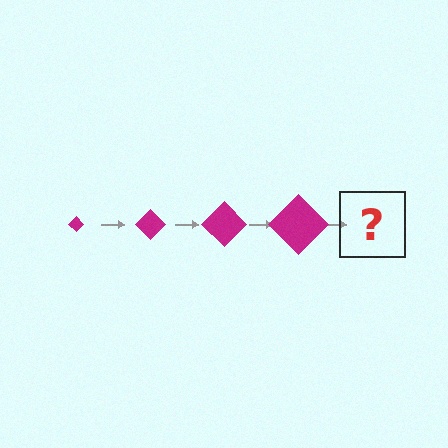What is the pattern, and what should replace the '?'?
The pattern is that the diamond gets progressively larger each step. The '?' should be a magenta diamond, larger than the previous one.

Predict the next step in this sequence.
The next step is a magenta diamond, larger than the previous one.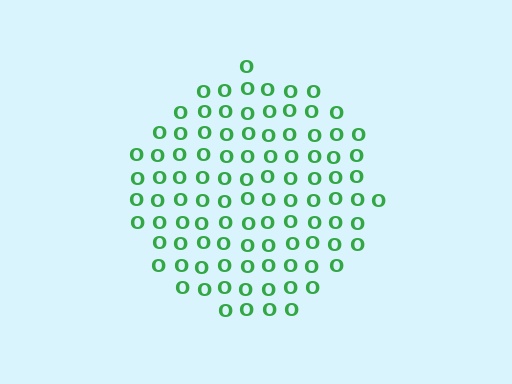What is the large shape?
The large shape is a circle.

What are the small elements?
The small elements are letter O's.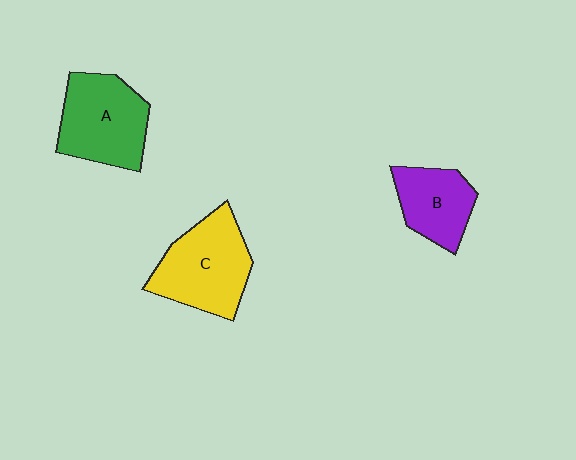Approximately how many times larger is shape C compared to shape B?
Approximately 1.5 times.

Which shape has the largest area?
Shape C (yellow).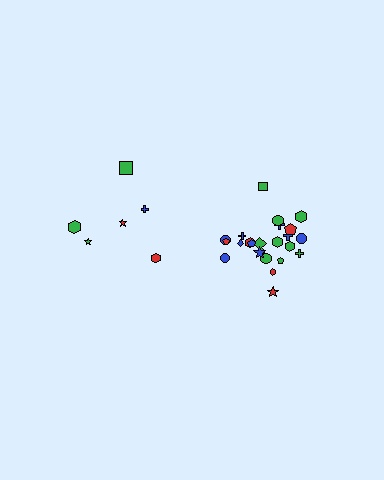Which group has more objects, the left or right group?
The right group.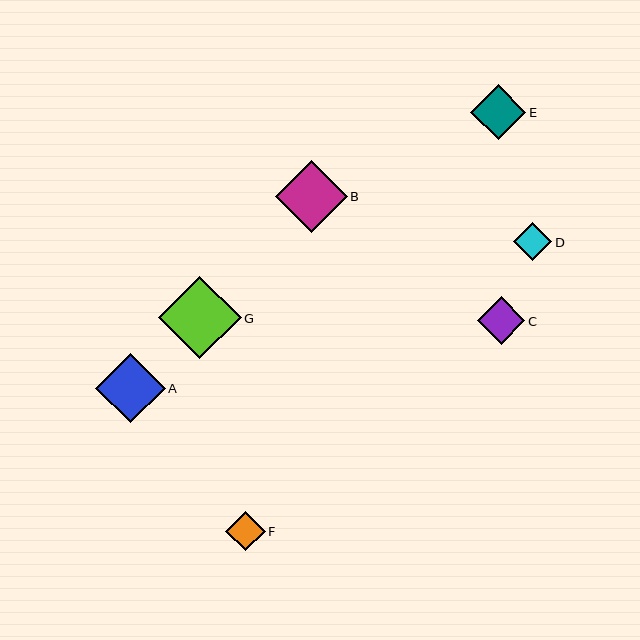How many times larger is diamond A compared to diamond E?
Diamond A is approximately 1.3 times the size of diamond E.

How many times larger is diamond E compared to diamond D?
Diamond E is approximately 1.4 times the size of diamond D.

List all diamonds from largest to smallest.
From largest to smallest: G, B, A, E, C, F, D.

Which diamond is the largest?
Diamond G is the largest with a size of approximately 83 pixels.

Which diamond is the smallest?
Diamond D is the smallest with a size of approximately 38 pixels.